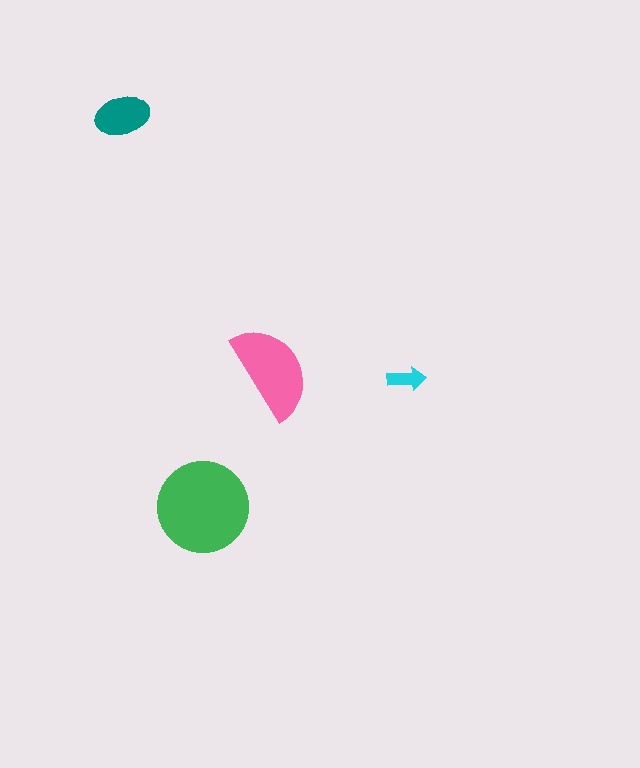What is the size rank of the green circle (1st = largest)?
1st.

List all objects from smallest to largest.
The cyan arrow, the teal ellipse, the pink semicircle, the green circle.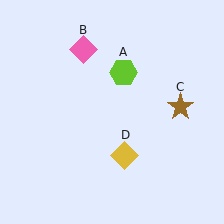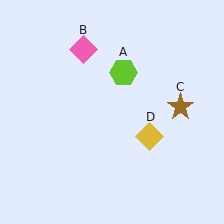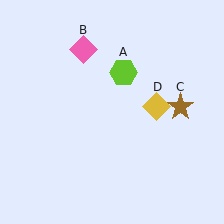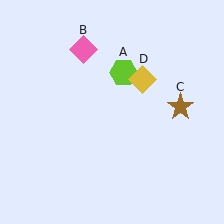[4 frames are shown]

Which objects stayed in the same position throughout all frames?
Lime hexagon (object A) and pink diamond (object B) and brown star (object C) remained stationary.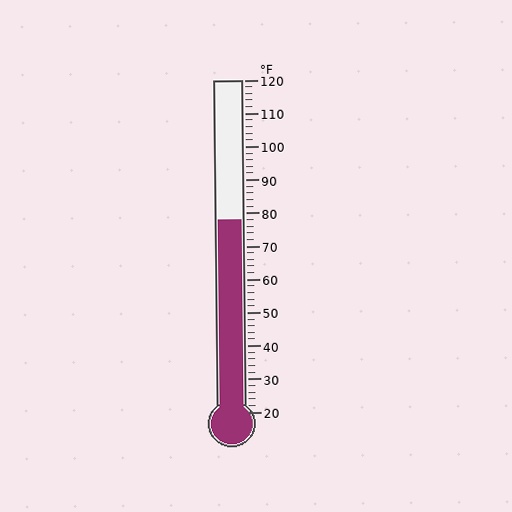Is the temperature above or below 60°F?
The temperature is above 60°F.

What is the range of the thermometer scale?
The thermometer scale ranges from 20°F to 120°F.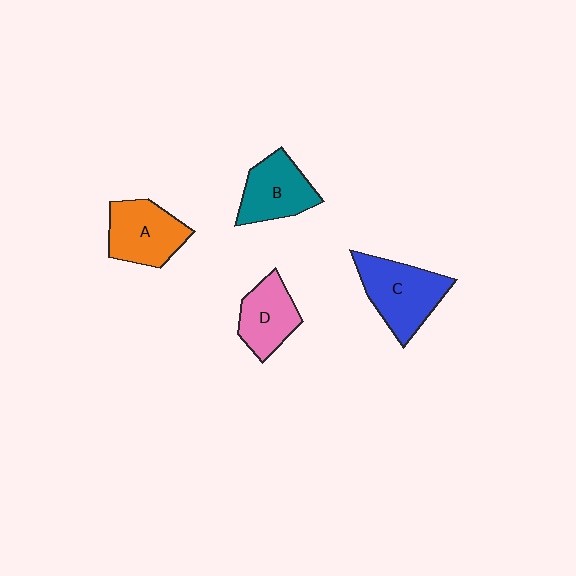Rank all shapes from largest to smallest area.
From largest to smallest: C (blue), A (orange), B (teal), D (pink).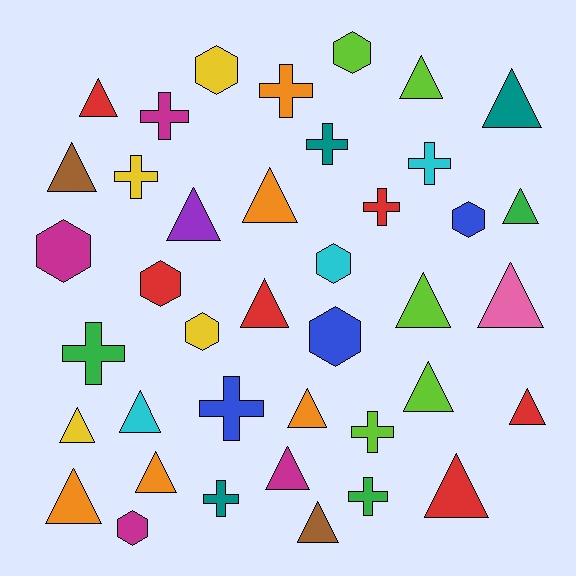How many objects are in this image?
There are 40 objects.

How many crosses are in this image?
There are 11 crosses.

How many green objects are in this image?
There are 3 green objects.